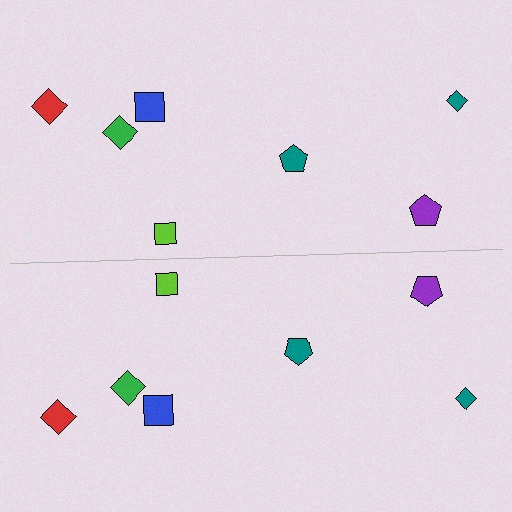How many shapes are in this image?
There are 14 shapes in this image.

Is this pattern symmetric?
Yes, this pattern has bilateral (reflection) symmetry.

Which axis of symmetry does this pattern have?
The pattern has a horizontal axis of symmetry running through the center of the image.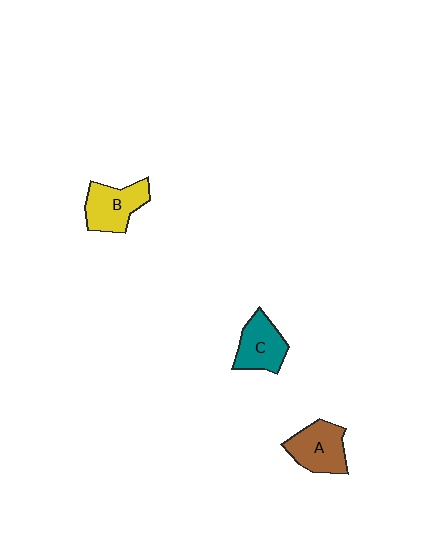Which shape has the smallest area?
Shape C (teal).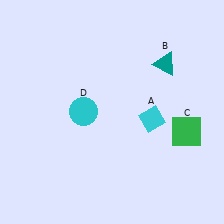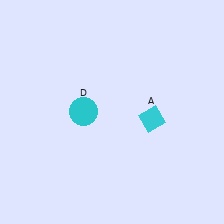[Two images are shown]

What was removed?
The green square (C), the teal triangle (B) were removed in Image 2.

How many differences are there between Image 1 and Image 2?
There are 2 differences between the two images.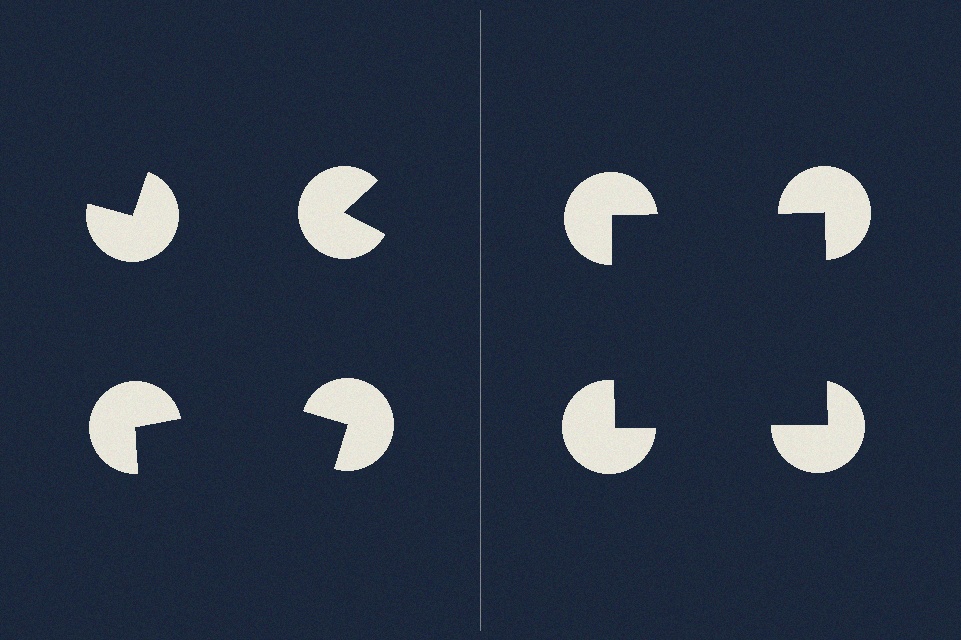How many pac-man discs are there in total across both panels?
8 — 4 on each side.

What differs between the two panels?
The pac-man discs are positioned identically on both sides; only the wedge orientations differ. On the right they align to a square; on the left they are misaligned.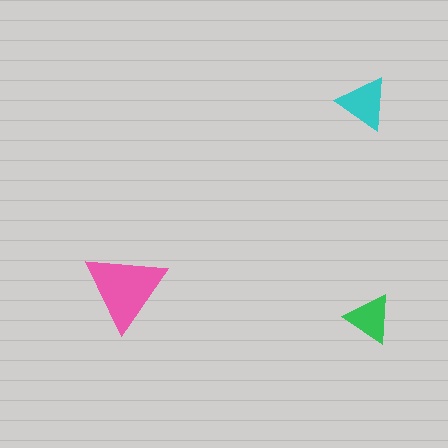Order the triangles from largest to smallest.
the pink one, the cyan one, the green one.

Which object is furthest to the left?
The pink triangle is leftmost.